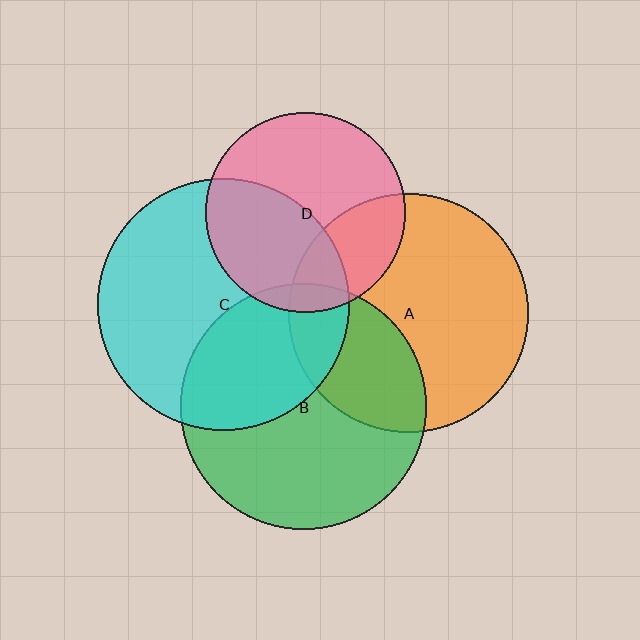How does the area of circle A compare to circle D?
Approximately 1.4 times.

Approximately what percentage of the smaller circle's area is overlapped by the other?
Approximately 5%.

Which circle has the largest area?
Circle C (cyan).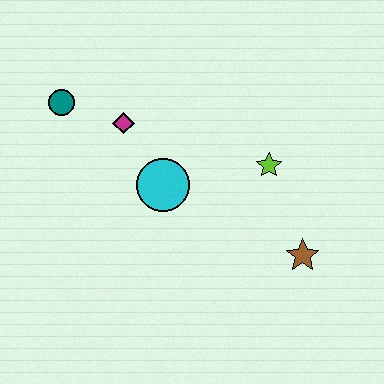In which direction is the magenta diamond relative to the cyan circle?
The magenta diamond is above the cyan circle.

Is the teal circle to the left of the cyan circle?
Yes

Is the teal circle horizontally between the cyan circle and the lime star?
No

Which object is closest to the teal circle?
The magenta diamond is closest to the teal circle.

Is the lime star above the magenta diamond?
No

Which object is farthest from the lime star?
The teal circle is farthest from the lime star.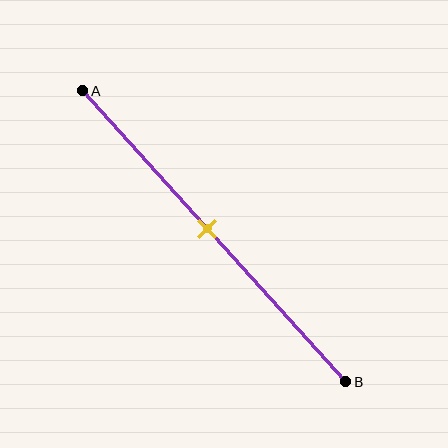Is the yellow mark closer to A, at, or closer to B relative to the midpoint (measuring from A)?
The yellow mark is approximately at the midpoint of segment AB.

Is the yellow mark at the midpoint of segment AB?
Yes, the mark is approximately at the midpoint.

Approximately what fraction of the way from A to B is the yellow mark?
The yellow mark is approximately 45% of the way from A to B.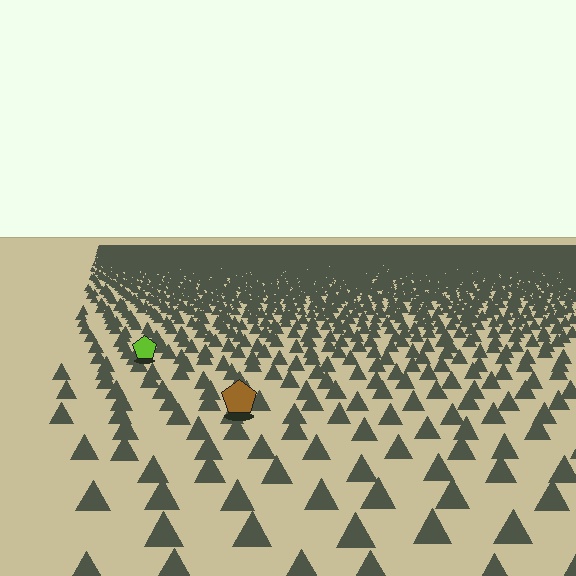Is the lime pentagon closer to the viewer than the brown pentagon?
No. The brown pentagon is closer — you can tell from the texture gradient: the ground texture is coarser near it.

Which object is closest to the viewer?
The brown pentagon is closest. The texture marks near it are larger and more spread out.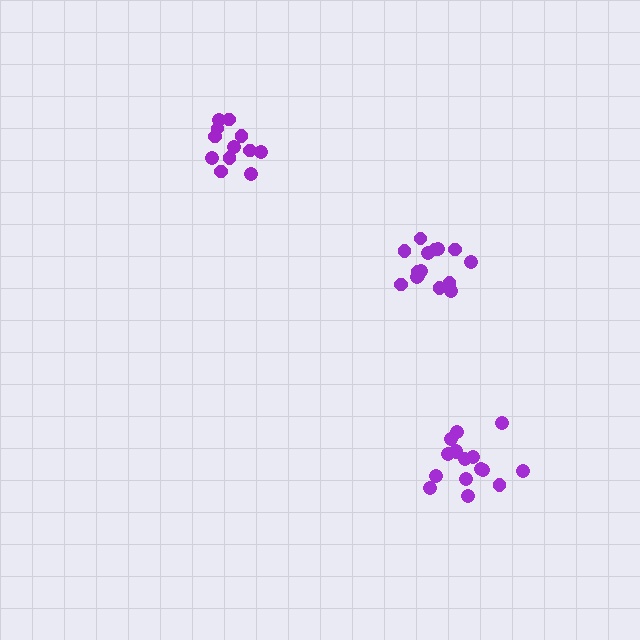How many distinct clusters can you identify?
There are 3 distinct clusters.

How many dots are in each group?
Group 1: 16 dots, Group 2: 15 dots, Group 3: 12 dots (43 total).